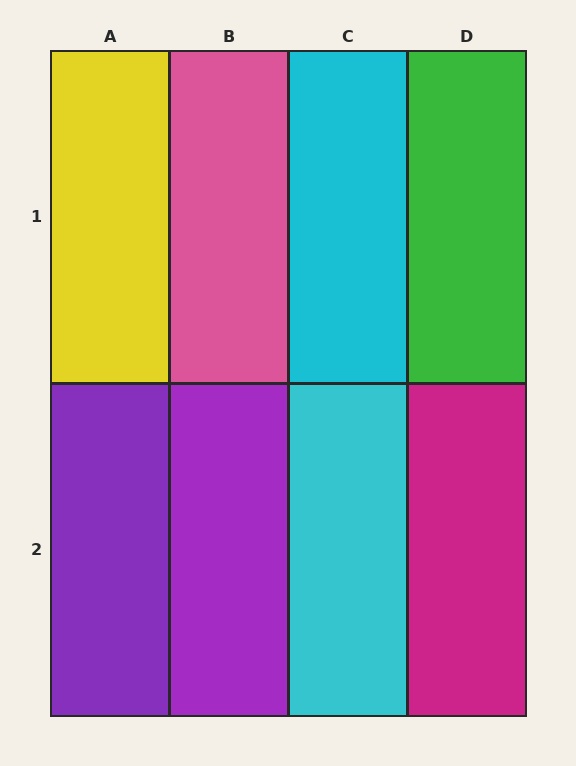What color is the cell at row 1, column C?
Cyan.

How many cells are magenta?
1 cell is magenta.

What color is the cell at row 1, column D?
Green.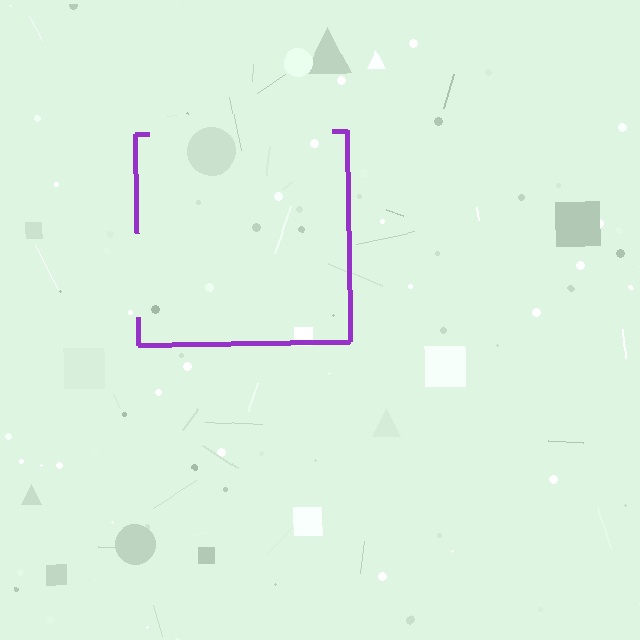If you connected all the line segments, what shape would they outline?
They would outline a square.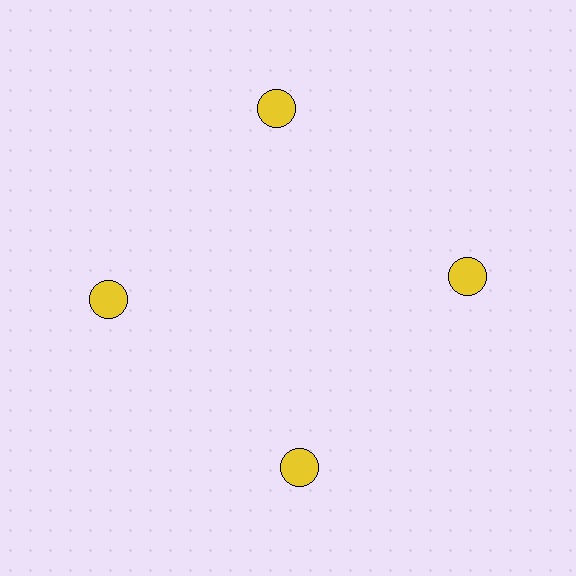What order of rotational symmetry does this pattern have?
This pattern has 4-fold rotational symmetry.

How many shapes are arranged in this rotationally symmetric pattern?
There are 4 shapes, arranged in 4 groups of 1.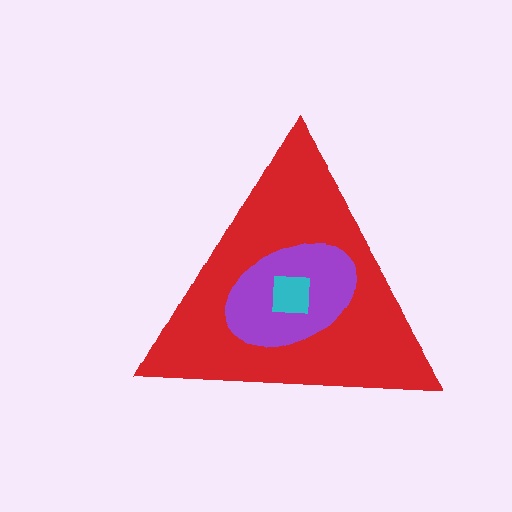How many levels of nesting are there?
3.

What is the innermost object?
The cyan square.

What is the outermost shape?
The red triangle.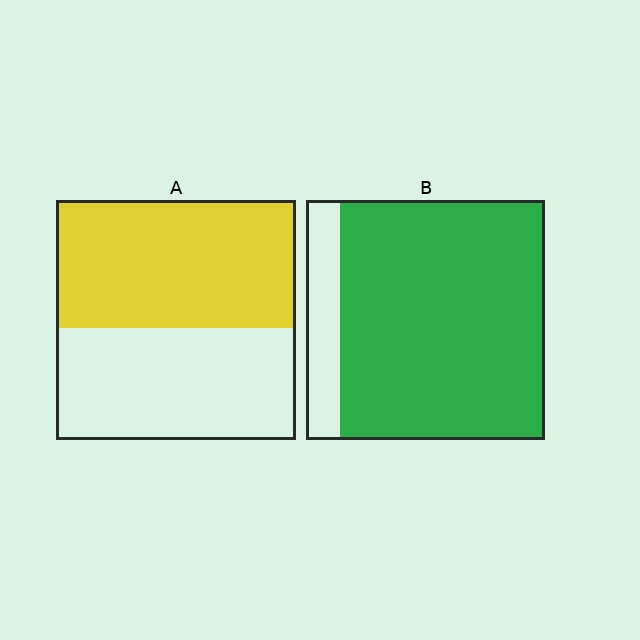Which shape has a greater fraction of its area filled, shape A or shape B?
Shape B.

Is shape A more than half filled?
Roughly half.